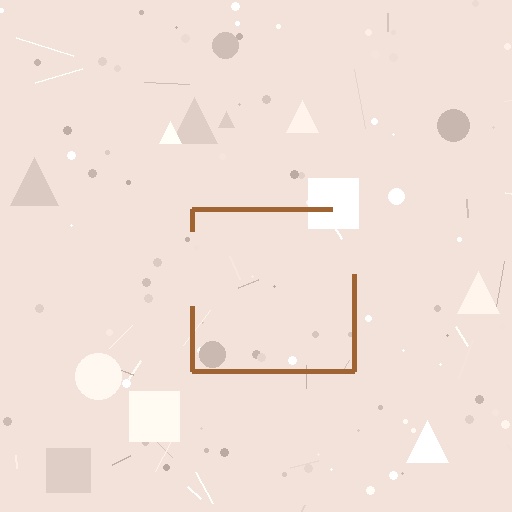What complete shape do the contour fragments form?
The contour fragments form a square.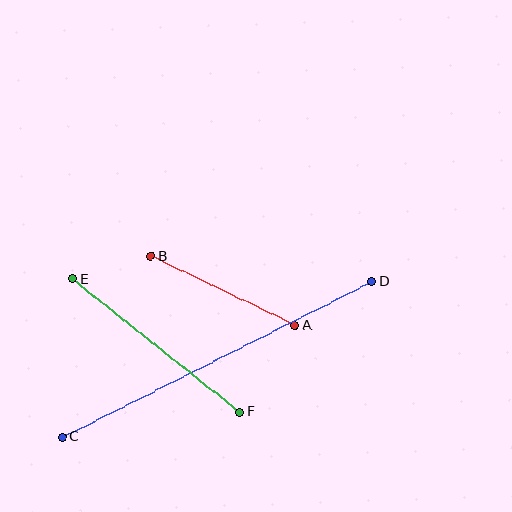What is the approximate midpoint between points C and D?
The midpoint is at approximately (217, 359) pixels.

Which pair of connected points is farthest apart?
Points C and D are farthest apart.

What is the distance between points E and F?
The distance is approximately 214 pixels.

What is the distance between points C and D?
The distance is approximately 346 pixels.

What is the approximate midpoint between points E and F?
The midpoint is at approximately (156, 345) pixels.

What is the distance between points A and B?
The distance is approximately 160 pixels.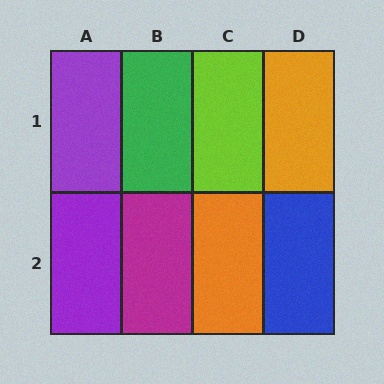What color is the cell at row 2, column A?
Purple.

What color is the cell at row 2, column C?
Orange.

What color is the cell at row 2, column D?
Blue.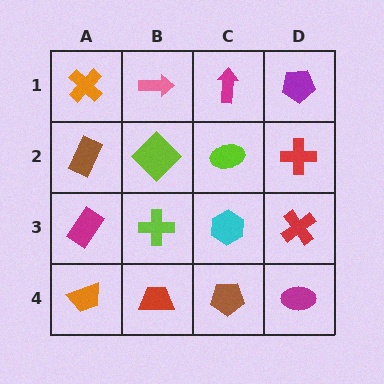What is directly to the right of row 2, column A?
A lime diamond.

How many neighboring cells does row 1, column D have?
2.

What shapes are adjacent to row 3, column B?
A lime diamond (row 2, column B), a red trapezoid (row 4, column B), a magenta rectangle (row 3, column A), a cyan hexagon (row 3, column C).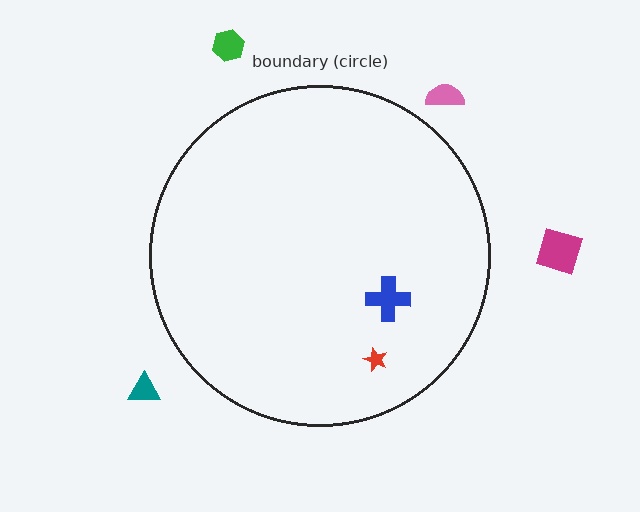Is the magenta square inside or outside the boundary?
Outside.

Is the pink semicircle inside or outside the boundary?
Outside.